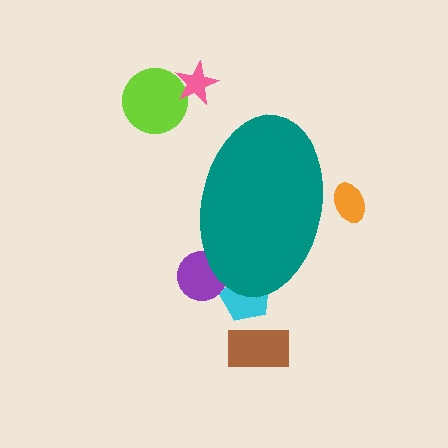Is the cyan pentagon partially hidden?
Yes, the cyan pentagon is partially hidden behind the teal ellipse.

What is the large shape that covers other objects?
A teal ellipse.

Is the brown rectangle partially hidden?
No, the brown rectangle is fully visible.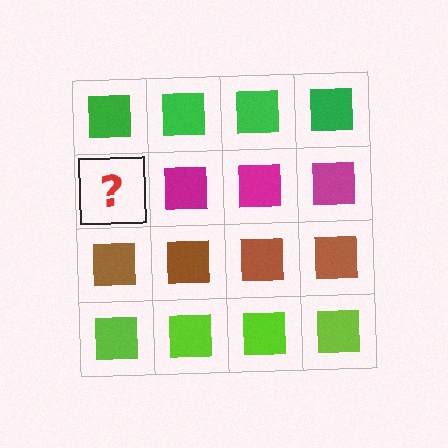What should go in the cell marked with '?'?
The missing cell should contain a magenta square.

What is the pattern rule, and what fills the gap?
The rule is that each row has a consistent color. The gap should be filled with a magenta square.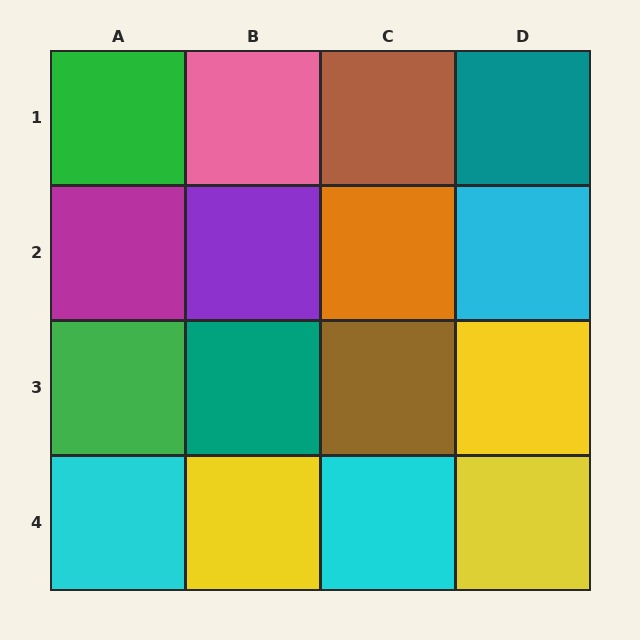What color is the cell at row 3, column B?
Teal.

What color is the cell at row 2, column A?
Magenta.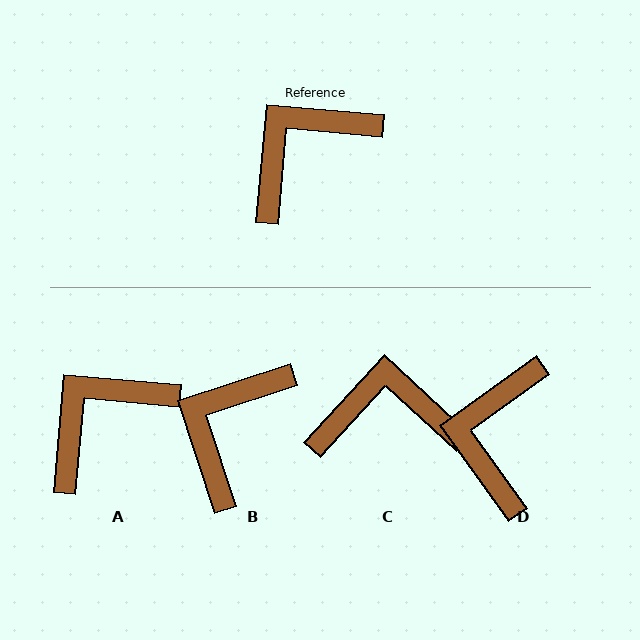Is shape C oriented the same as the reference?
No, it is off by about 38 degrees.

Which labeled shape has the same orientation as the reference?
A.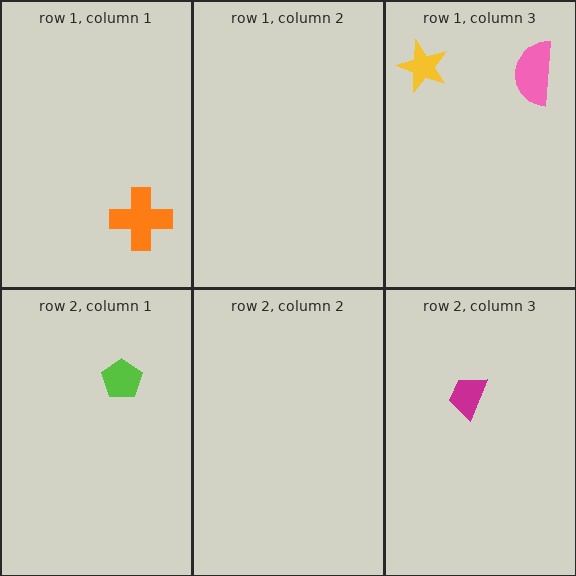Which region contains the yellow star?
The row 1, column 3 region.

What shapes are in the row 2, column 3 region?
The magenta trapezoid.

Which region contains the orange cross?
The row 1, column 1 region.